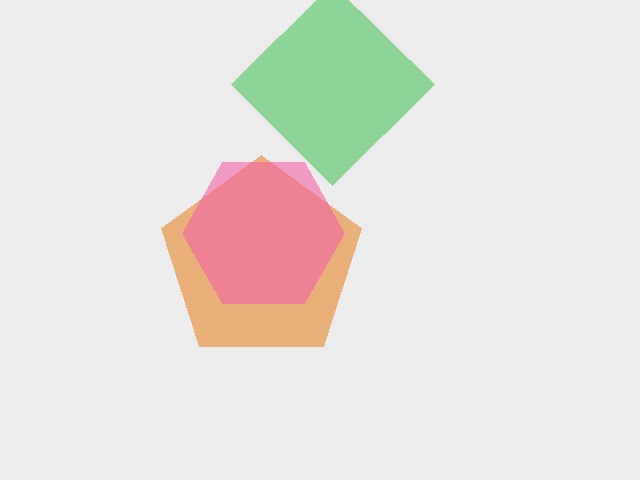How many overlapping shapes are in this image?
There are 3 overlapping shapes in the image.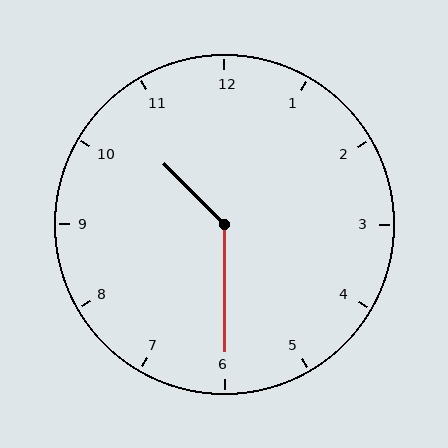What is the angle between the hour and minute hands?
Approximately 135 degrees.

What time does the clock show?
10:30.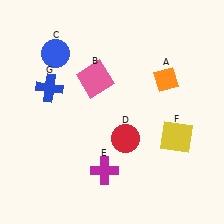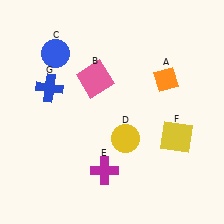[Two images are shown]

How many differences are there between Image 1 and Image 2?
There is 1 difference between the two images.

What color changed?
The circle (D) changed from red in Image 1 to yellow in Image 2.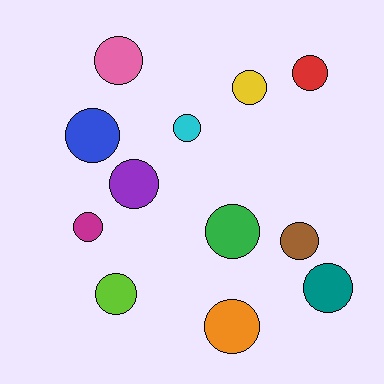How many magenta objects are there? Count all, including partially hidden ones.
There is 1 magenta object.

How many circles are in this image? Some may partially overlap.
There are 12 circles.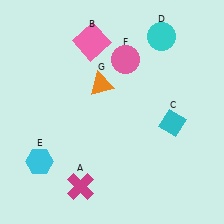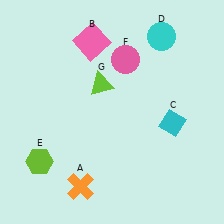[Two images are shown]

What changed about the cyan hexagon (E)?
In Image 1, E is cyan. In Image 2, it changed to lime.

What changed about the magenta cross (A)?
In Image 1, A is magenta. In Image 2, it changed to orange.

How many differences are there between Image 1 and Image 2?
There are 3 differences between the two images.